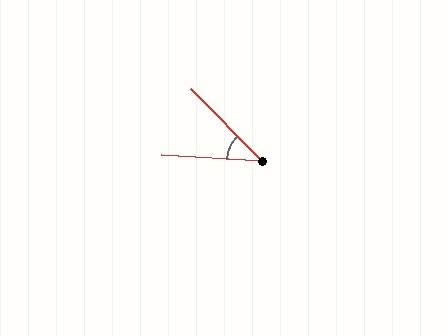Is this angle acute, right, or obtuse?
It is acute.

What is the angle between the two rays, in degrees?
Approximately 42 degrees.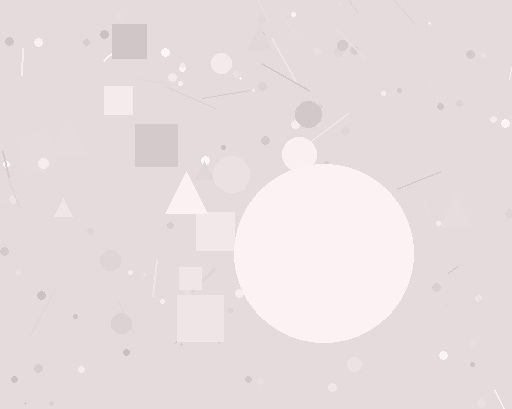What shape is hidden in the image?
A circle is hidden in the image.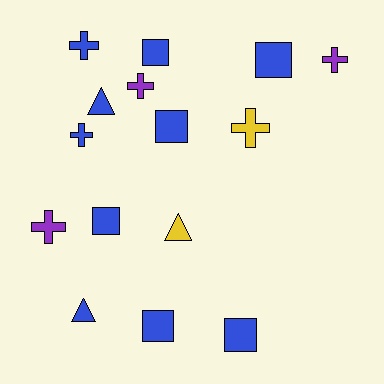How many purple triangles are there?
There are no purple triangles.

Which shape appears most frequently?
Cross, with 6 objects.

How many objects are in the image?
There are 15 objects.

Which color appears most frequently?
Blue, with 10 objects.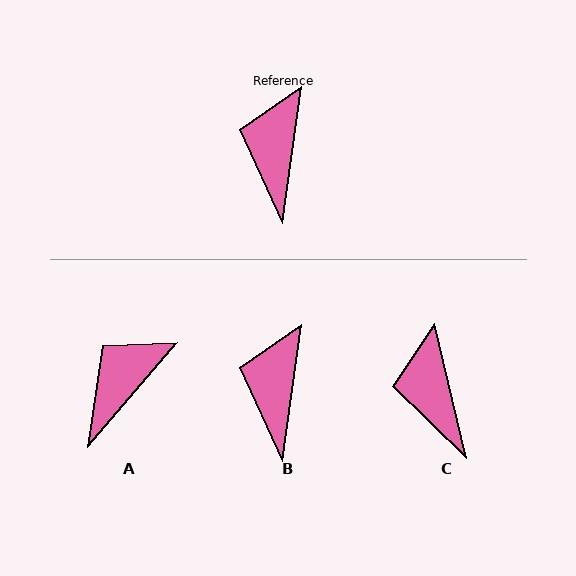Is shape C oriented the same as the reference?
No, it is off by about 21 degrees.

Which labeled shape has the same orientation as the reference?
B.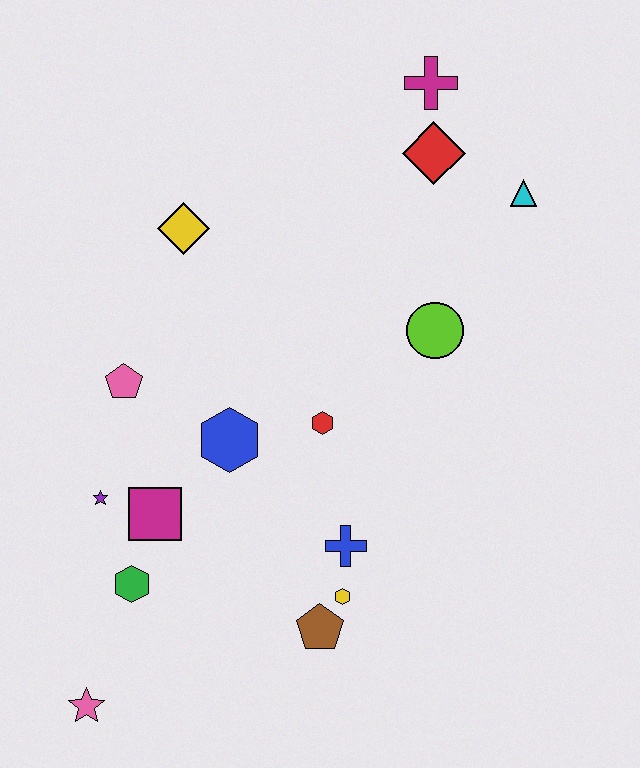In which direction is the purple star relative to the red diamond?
The purple star is below the red diamond.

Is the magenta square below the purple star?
Yes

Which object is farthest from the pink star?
The magenta cross is farthest from the pink star.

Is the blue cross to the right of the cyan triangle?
No